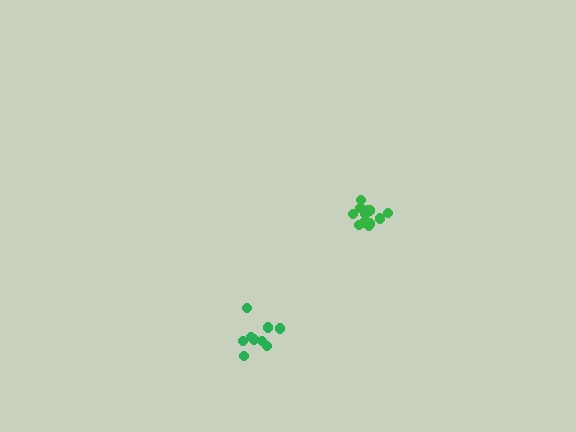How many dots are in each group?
Group 1: 9 dots, Group 2: 12 dots (21 total).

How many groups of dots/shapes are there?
There are 2 groups.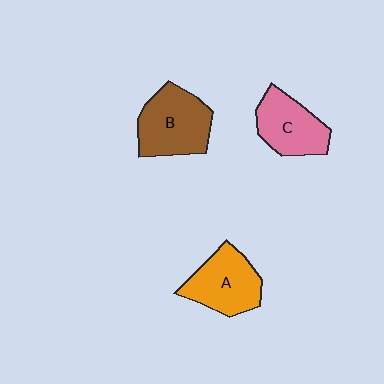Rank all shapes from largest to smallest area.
From largest to smallest: B (brown), A (orange), C (pink).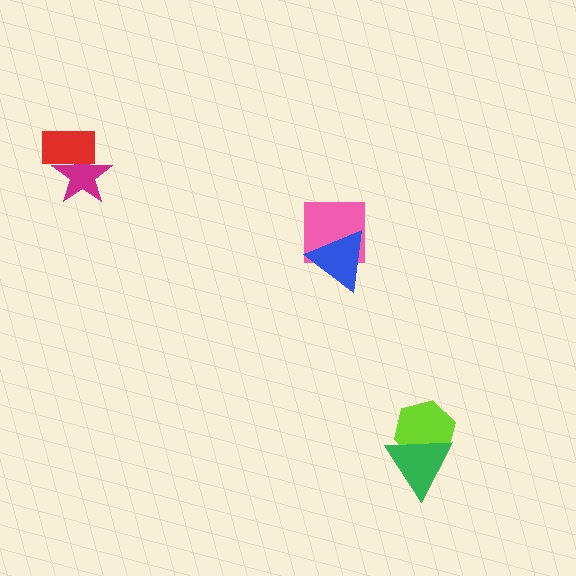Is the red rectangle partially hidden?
No, no other shape covers it.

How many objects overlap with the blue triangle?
1 object overlaps with the blue triangle.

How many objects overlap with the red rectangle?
1 object overlaps with the red rectangle.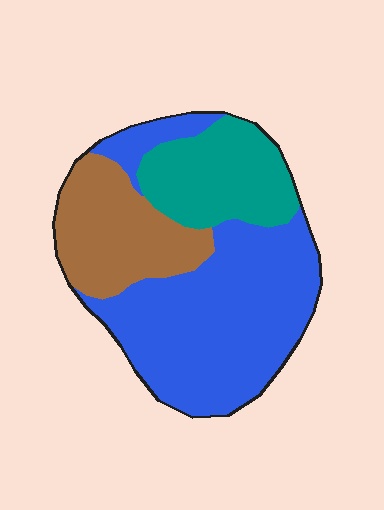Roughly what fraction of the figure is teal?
Teal takes up about one fifth (1/5) of the figure.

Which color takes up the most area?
Blue, at roughly 55%.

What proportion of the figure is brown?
Brown takes up about one quarter (1/4) of the figure.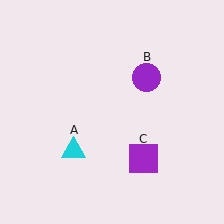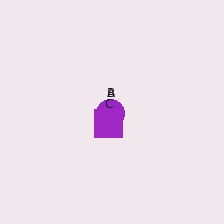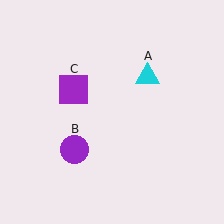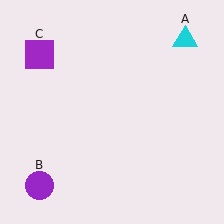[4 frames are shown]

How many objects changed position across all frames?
3 objects changed position: cyan triangle (object A), purple circle (object B), purple square (object C).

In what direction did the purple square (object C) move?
The purple square (object C) moved up and to the left.